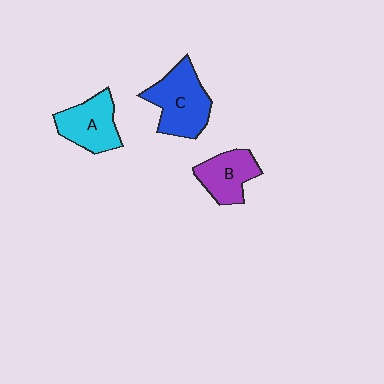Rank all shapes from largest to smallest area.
From largest to smallest: C (blue), A (cyan), B (purple).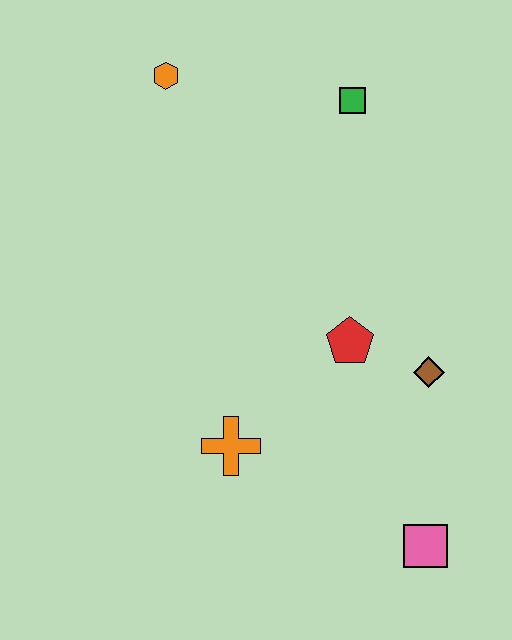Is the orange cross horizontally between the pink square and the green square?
No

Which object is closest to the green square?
The orange hexagon is closest to the green square.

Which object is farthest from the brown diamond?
The orange hexagon is farthest from the brown diamond.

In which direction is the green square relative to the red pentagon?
The green square is above the red pentagon.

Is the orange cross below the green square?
Yes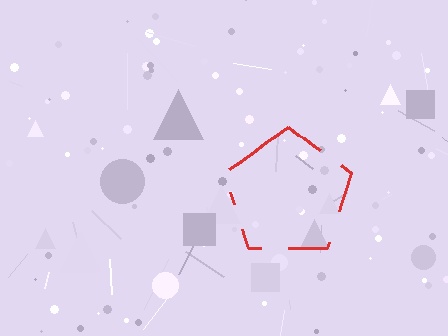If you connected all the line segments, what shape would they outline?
They would outline a pentagon.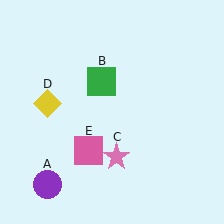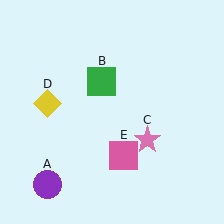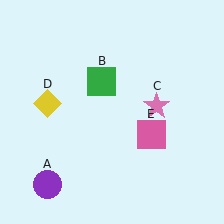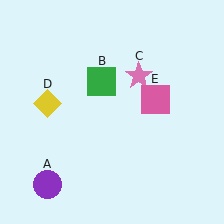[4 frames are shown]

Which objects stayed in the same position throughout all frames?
Purple circle (object A) and green square (object B) and yellow diamond (object D) remained stationary.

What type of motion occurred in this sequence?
The pink star (object C), pink square (object E) rotated counterclockwise around the center of the scene.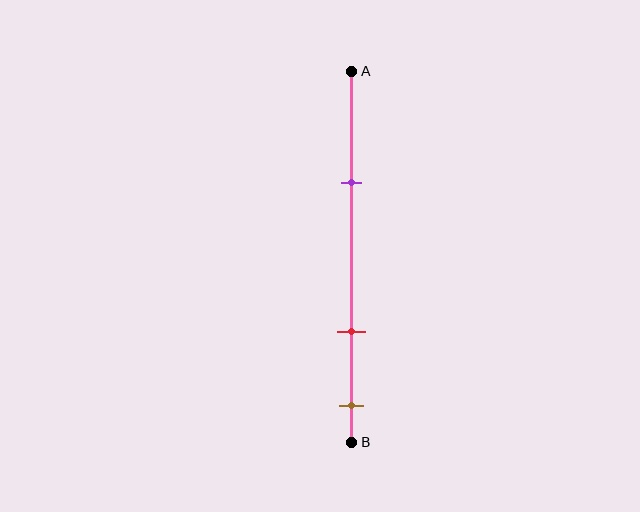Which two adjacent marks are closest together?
The red and brown marks are the closest adjacent pair.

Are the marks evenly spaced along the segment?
No, the marks are not evenly spaced.